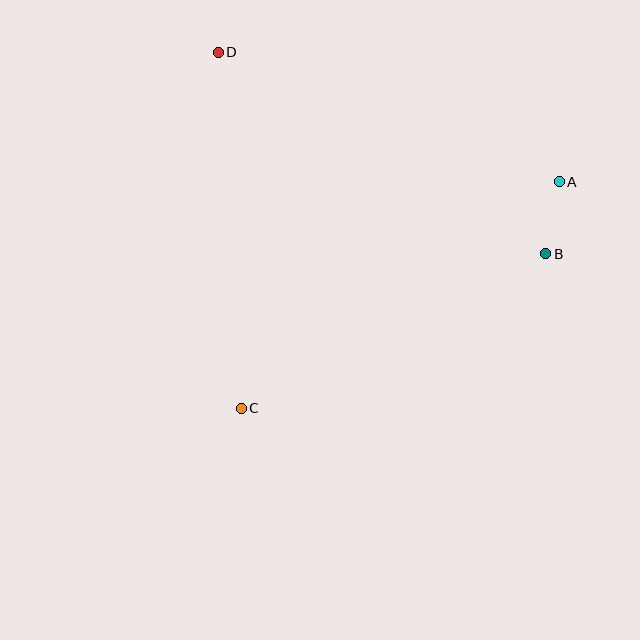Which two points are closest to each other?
Points A and B are closest to each other.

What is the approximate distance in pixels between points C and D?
The distance between C and D is approximately 357 pixels.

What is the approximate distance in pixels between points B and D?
The distance between B and D is approximately 385 pixels.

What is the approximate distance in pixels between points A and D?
The distance between A and D is approximately 365 pixels.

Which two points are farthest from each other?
Points A and C are farthest from each other.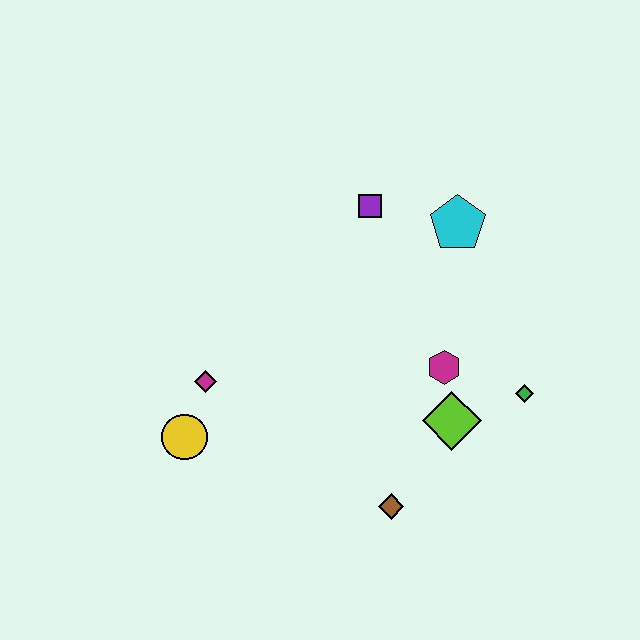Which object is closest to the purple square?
The cyan pentagon is closest to the purple square.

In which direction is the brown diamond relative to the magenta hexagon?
The brown diamond is below the magenta hexagon.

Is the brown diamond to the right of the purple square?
Yes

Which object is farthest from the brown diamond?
The purple square is farthest from the brown diamond.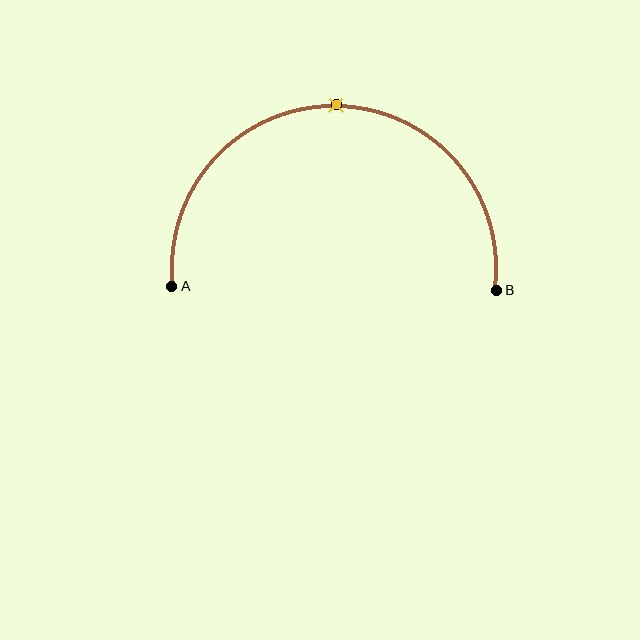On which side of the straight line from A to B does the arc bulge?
The arc bulges above the straight line connecting A and B.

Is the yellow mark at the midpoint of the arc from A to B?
Yes. The yellow mark lies on the arc at equal arc-length from both A and B — it is the arc midpoint.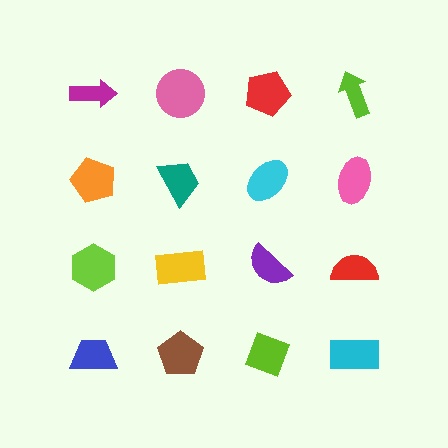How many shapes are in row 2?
4 shapes.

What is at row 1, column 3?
A red pentagon.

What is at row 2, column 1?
An orange pentagon.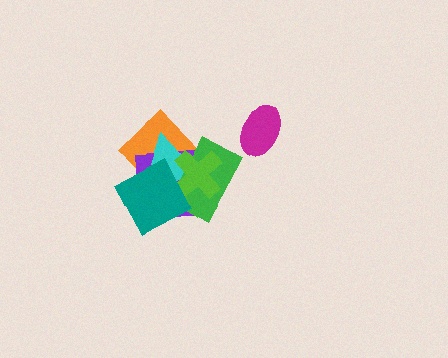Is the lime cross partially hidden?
Yes, it is partially covered by another shape.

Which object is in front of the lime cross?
The teal diamond is in front of the lime cross.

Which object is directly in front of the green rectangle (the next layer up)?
The lime cross is directly in front of the green rectangle.